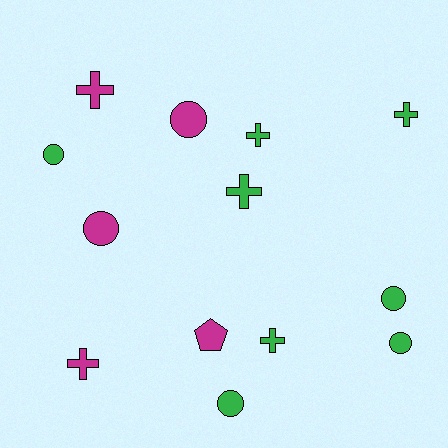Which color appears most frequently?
Green, with 8 objects.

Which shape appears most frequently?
Circle, with 6 objects.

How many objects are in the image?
There are 13 objects.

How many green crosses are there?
There are 4 green crosses.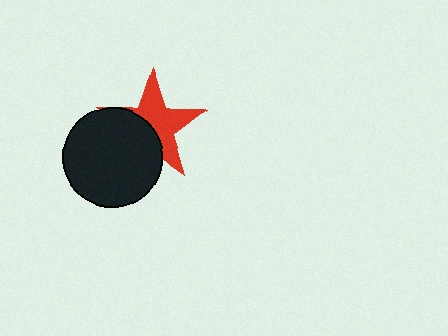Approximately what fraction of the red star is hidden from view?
Roughly 44% of the red star is hidden behind the black circle.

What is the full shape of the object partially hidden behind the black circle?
The partially hidden object is a red star.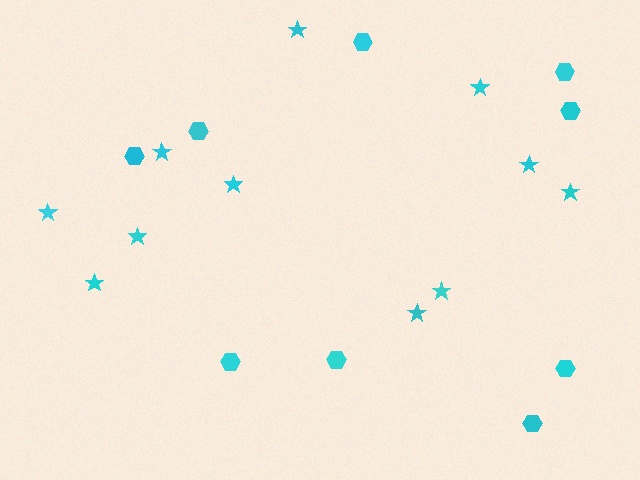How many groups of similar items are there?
There are 2 groups: one group of hexagons (9) and one group of stars (11).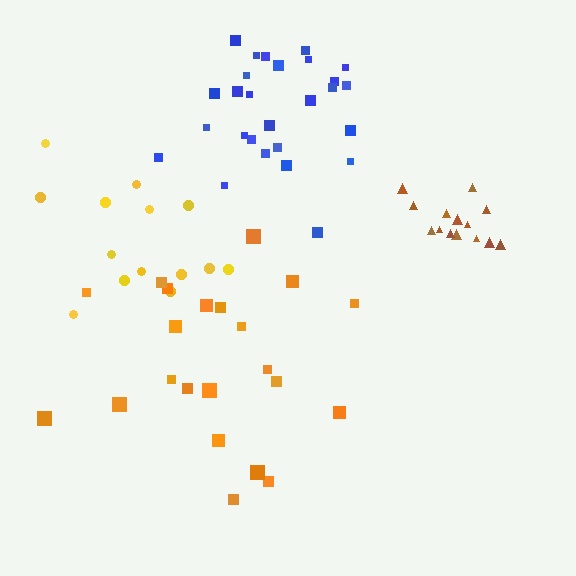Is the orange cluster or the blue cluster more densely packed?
Blue.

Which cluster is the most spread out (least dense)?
Yellow.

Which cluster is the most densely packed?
Brown.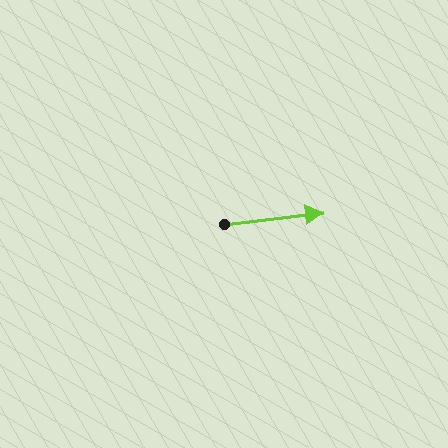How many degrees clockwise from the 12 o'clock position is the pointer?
Approximately 83 degrees.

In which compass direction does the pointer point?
East.